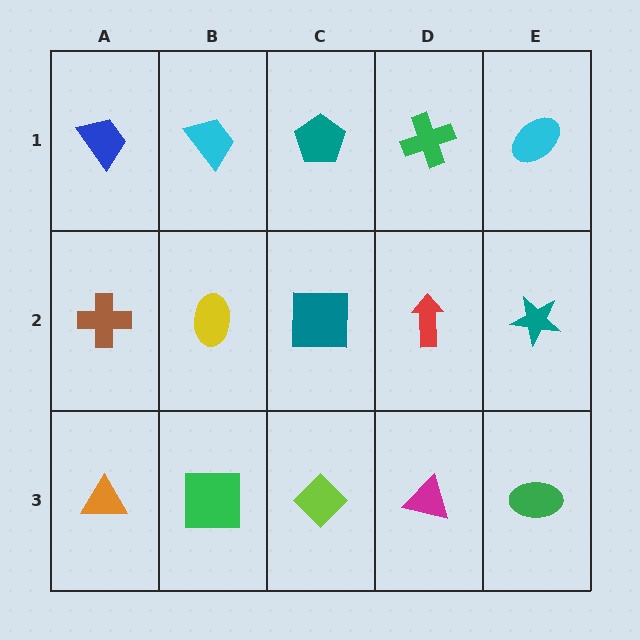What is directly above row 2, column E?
A cyan ellipse.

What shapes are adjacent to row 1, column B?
A yellow ellipse (row 2, column B), a blue trapezoid (row 1, column A), a teal pentagon (row 1, column C).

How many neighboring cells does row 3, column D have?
3.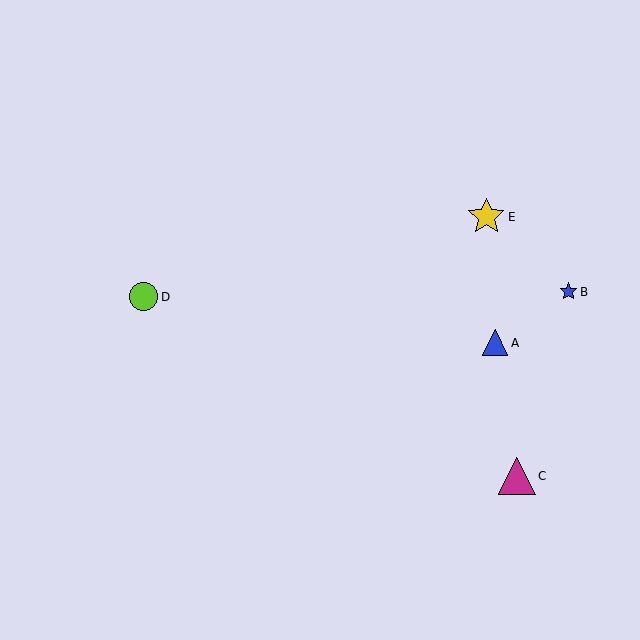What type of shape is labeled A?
Shape A is a blue triangle.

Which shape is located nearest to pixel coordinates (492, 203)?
The yellow star (labeled E) at (486, 217) is nearest to that location.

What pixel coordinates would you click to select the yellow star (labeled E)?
Click at (486, 217) to select the yellow star E.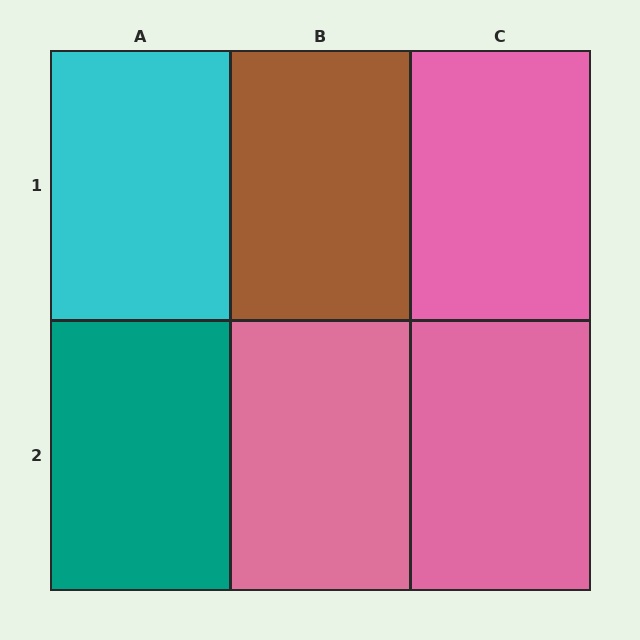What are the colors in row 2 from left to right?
Teal, pink, pink.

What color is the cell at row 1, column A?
Cyan.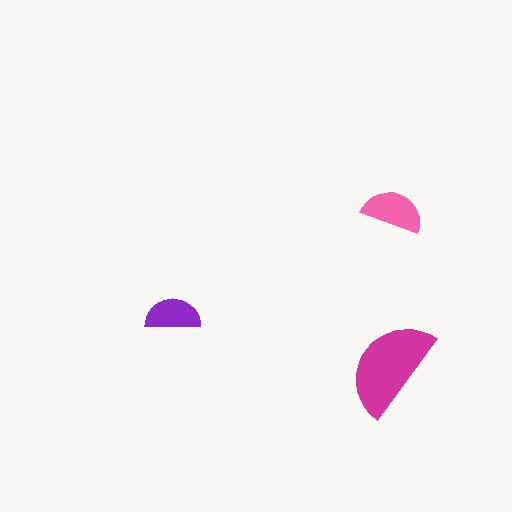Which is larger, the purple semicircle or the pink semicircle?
The pink one.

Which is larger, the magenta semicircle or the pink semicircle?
The magenta one.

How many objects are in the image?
There are 3 objects in the image.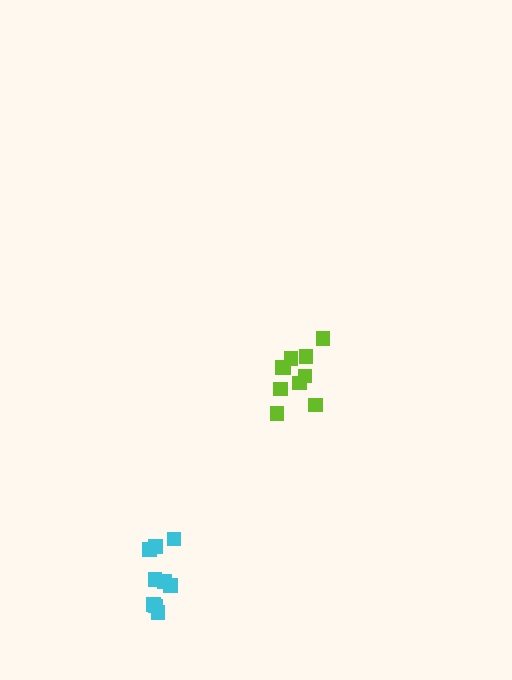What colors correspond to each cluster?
The clusters are colored: lime, cyan.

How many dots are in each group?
Group 1: 10 dots, Group 2: 9 dots (19 total).